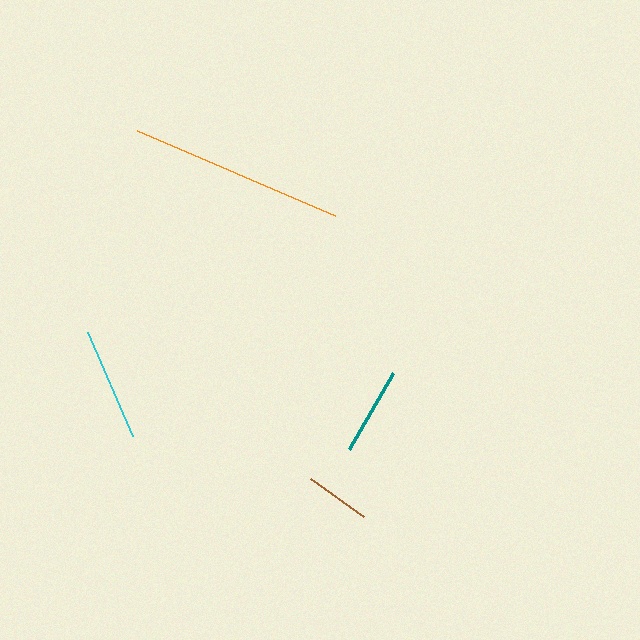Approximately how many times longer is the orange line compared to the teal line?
The orange line is approximately 2.4 times the length of the teal line.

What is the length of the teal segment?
The teal segment is approximately 88 pixels long.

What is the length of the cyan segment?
The cyan segment is approximately 113 pixels long.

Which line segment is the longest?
The orange line is the longest at approximately 216 pixels.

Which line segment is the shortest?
The brown line is the shortest at approximately 65 pixels.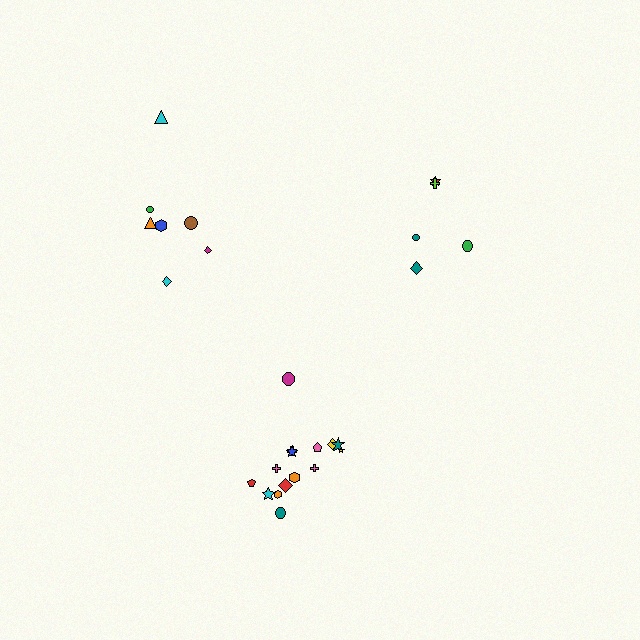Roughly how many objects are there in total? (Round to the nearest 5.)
Roughly 25 objects in total.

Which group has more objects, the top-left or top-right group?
The top-left group.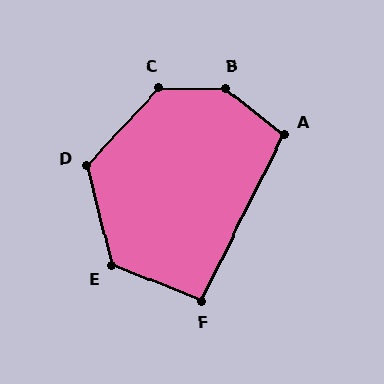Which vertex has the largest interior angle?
B, at approximately 142 degrees.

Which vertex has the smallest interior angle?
F, at approximately 95 degrees.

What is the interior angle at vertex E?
Approximately 125 degrees (obtuse).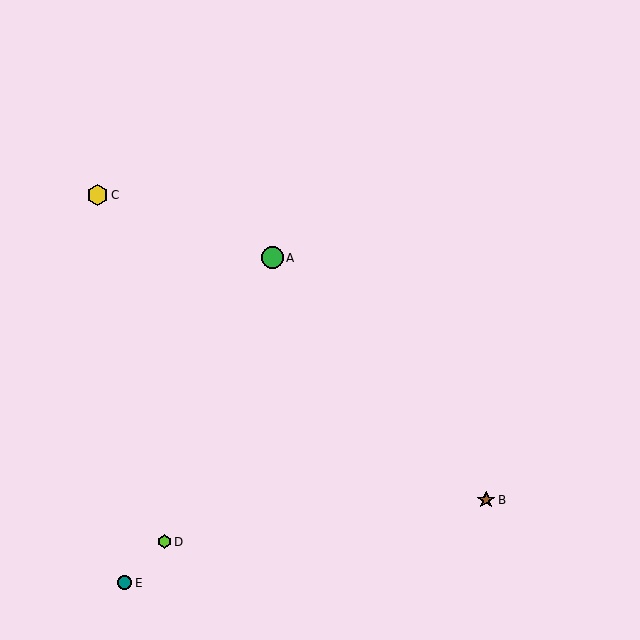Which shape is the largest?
The green circle (labeled A) is the largest.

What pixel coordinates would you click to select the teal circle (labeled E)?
Click at (124, 583) to select the teal circle E.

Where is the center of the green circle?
The center of the green circle is at (272, 258).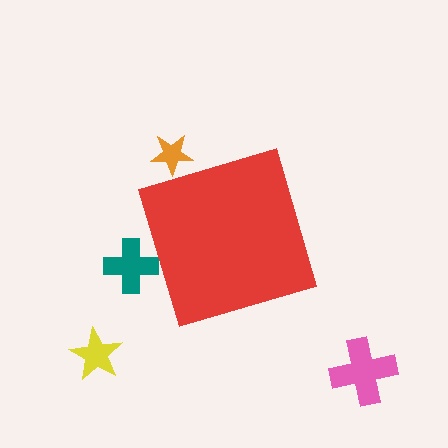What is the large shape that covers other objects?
A red diamond.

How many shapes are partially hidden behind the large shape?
2 shapes are partially hidden.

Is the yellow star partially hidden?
No, the yellow star is fully visible.